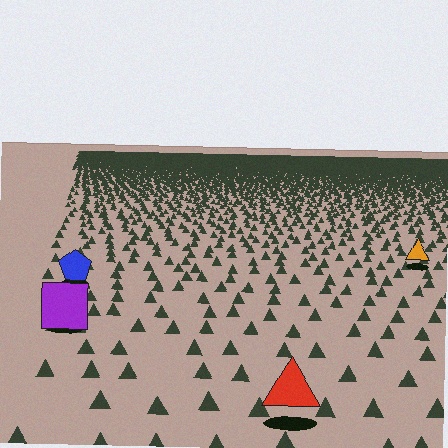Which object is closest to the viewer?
The red triangle is closest. The texture marks near it are larger and more spread out.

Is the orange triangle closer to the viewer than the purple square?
No. The purple square is closer — you can tell from the texture gradient: the ground texture is coarser near it.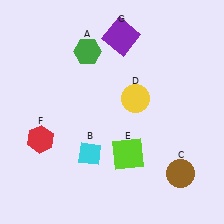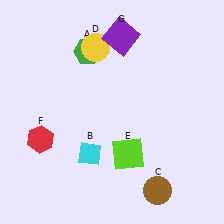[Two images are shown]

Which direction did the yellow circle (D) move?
The yellow circle (D) moved up.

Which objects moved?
The objects that moved are: the brown circle (C), the yellow circle (D).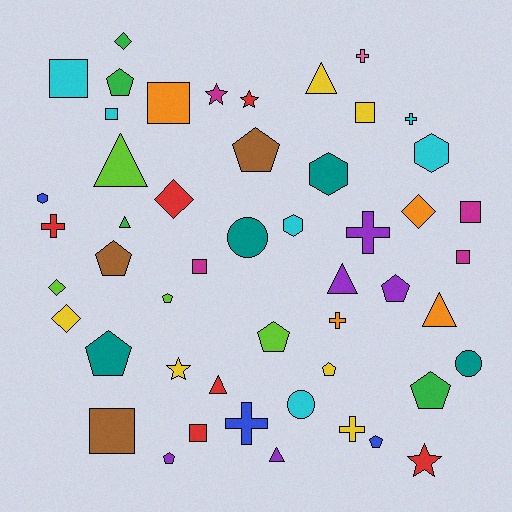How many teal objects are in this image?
There are 4 teal objects.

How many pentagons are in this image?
There are 11 pentagons.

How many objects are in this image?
There are 50 objects.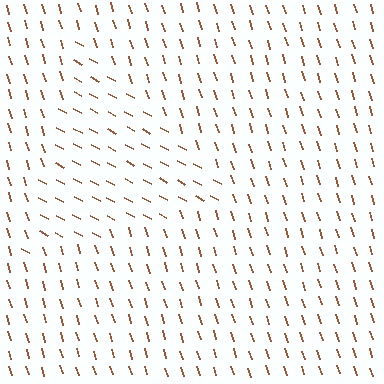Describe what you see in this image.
The image is filled with small brown line segments. A triangle region in the image has lines oriented differently from the surrounding lines, creating a visible texture boundary.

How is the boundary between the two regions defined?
The boundary is defined purely by a change in line orientation (approximately 45 degrees difference). All lines are the same color and thickness.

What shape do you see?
I see a triangle.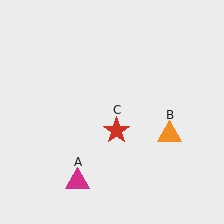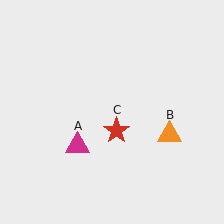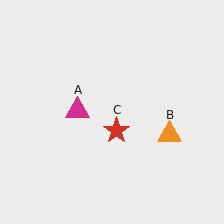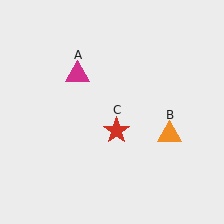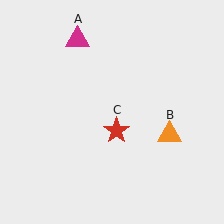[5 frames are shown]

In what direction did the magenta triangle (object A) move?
The magenta triangle (object A) moved up.